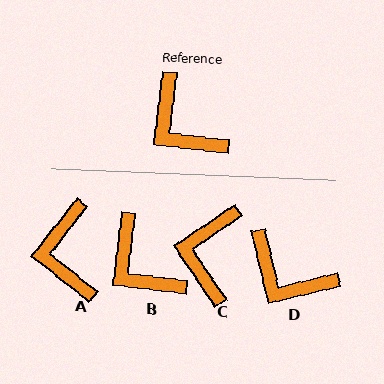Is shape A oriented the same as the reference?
No, it is off by about 31 degrees.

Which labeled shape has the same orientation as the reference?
B.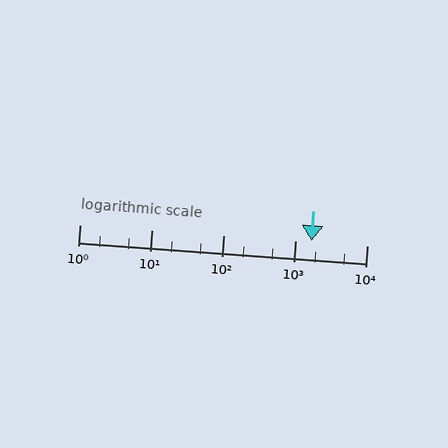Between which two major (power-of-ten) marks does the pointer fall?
The pointer is between 1000 and 10000.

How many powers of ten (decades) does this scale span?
The scale spans 4 decades, from 1 to 10000.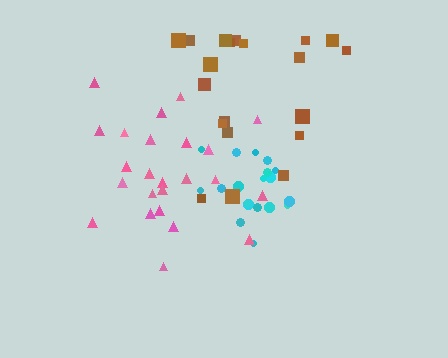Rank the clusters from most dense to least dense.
cyan, pink, brown.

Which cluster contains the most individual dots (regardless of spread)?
Pink (24).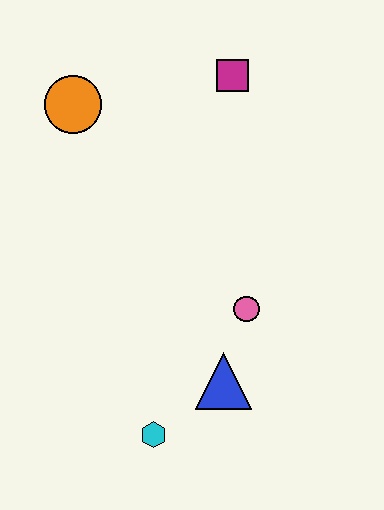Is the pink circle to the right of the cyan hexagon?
Yes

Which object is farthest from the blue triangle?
The orange circle is farthest from the blue triangle.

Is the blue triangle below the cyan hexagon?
No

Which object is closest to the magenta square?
The orange circle is closest to the magenta square.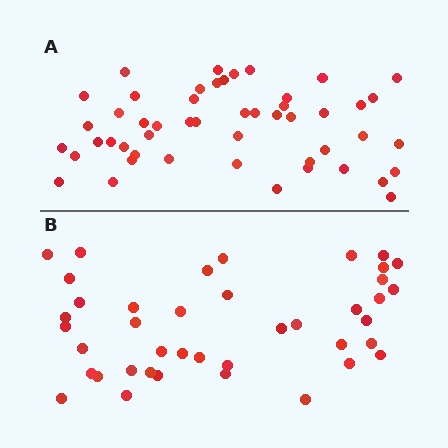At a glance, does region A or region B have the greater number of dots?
Region A (the top region) has more dots.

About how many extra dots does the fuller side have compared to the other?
Region A has roughly 8 or so more dots than region B.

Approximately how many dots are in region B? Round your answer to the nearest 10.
About 40 dots. (The exact count is 41, which rounds to 40.)